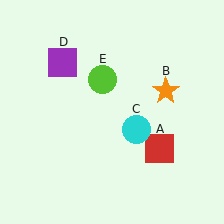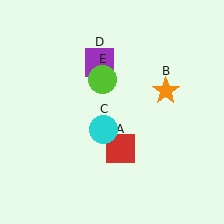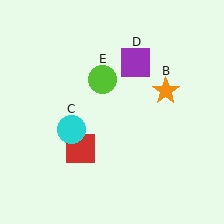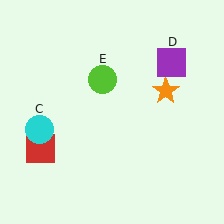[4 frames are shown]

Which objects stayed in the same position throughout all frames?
Orange star (object B) and lime circle (object E) remained stationary.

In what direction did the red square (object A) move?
The red square (object A) moved left.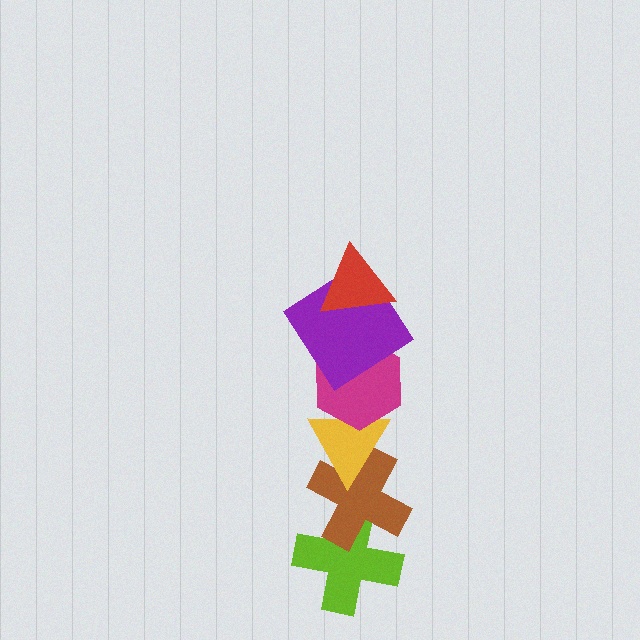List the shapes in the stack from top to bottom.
From top to bottom: the red triangle, the purple diamond, the magenta hexagon, the yellow triangle, the brown cross, the lime cross.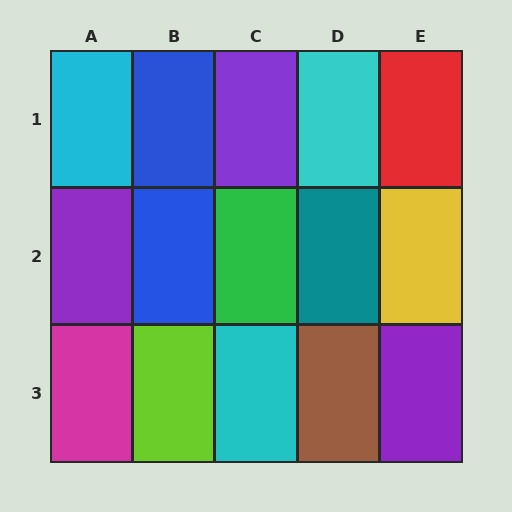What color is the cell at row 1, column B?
Blue.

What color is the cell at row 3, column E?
Purple.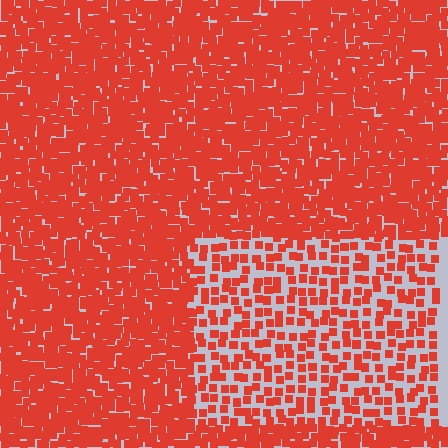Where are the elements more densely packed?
The elements are more densely packed outside the rectangle boundary.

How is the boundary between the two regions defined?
The boundary is defined by a change in element density (approximately 2.3x ratio). All elements are the same color, size, and shape.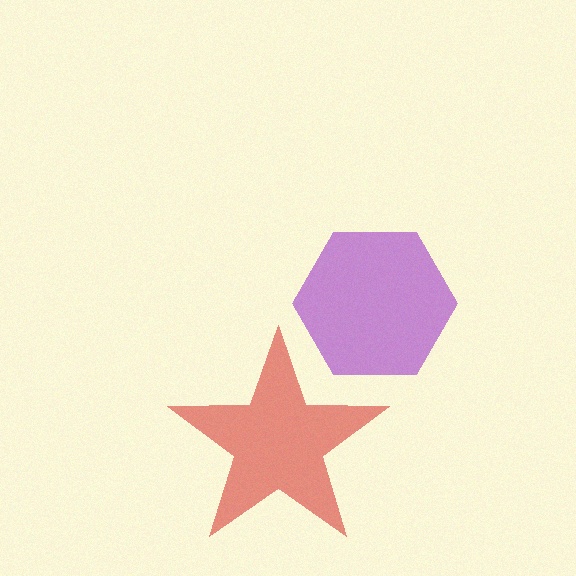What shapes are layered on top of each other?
The layered shapes are: a red star, a purple hexagon.